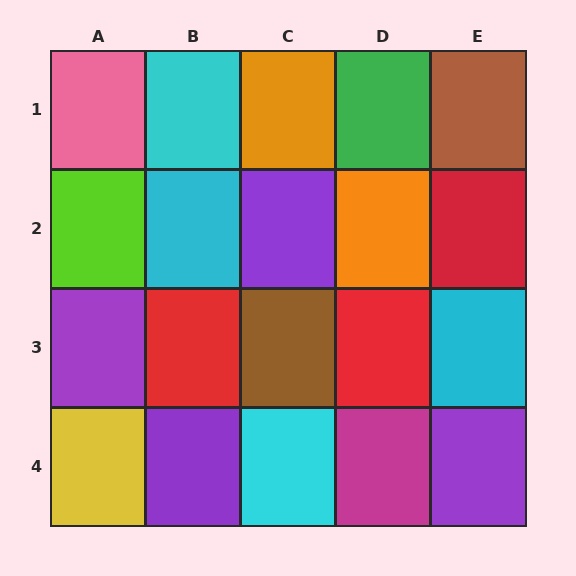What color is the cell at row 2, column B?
Cyan.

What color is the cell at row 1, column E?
Brown.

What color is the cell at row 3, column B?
Red.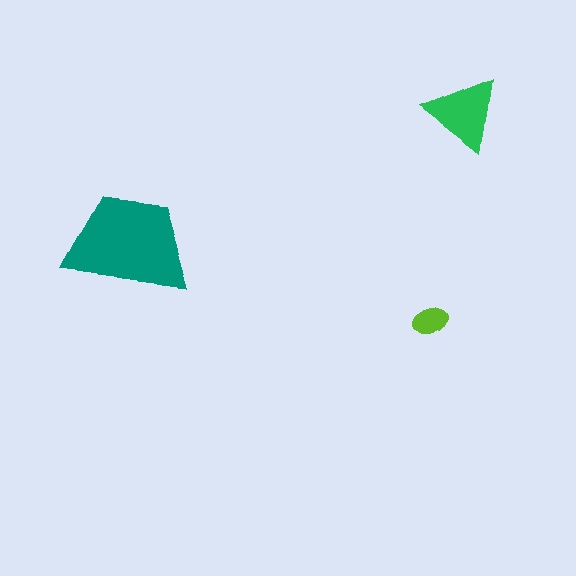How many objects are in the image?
There are 3 objects in the image.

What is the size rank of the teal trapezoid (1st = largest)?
1st.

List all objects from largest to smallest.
The teal trapezoid, the green triangle, the lime ellipse.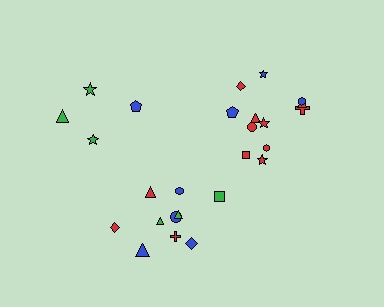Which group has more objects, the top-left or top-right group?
The top-right group.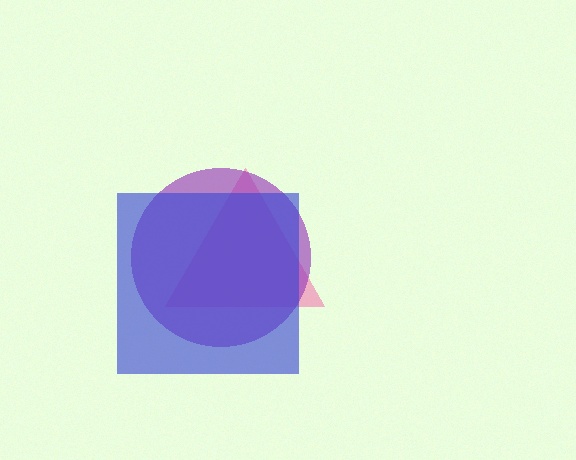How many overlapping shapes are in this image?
There are 3 overlapping shapes in the image.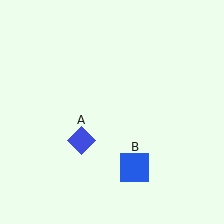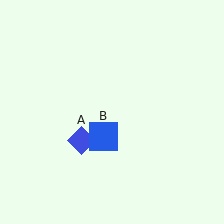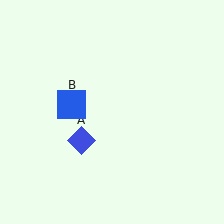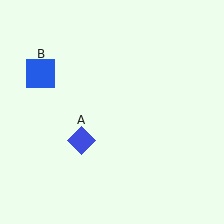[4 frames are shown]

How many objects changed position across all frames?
1 object changed position: blue square (object B).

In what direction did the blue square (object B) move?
The blue square (object B) moved up and to the left.